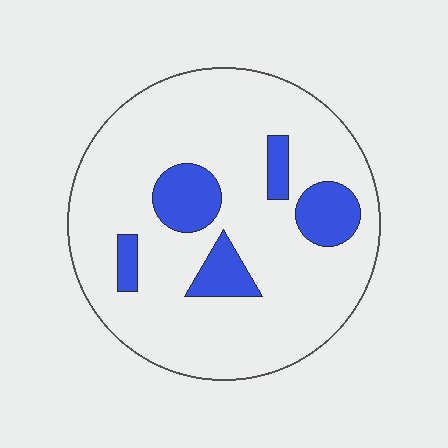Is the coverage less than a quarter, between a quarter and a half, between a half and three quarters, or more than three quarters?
Less than a quarter.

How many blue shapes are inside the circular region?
5.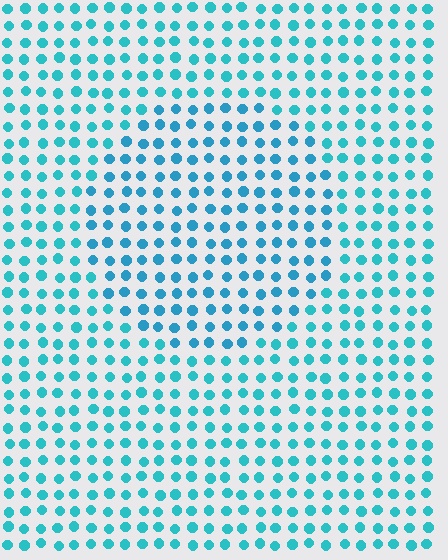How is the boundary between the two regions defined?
The boundary is defined purely by a slight shift in hue (about 15 degrees). Spacing, size, and orientation are identical on both sides.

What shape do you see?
I see a circle.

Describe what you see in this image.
The image is filled with small cyan elements in a uniform arrangement. A circle-shaped region is visible where the elements are tinted to a slightly different hue, forming a subtle color boundary.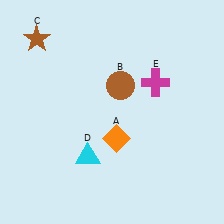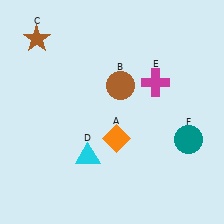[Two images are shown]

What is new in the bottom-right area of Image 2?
A teal circle (F) was added in the bottom-right area of Image 2.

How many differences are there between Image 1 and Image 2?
There is 1 difference between the two images.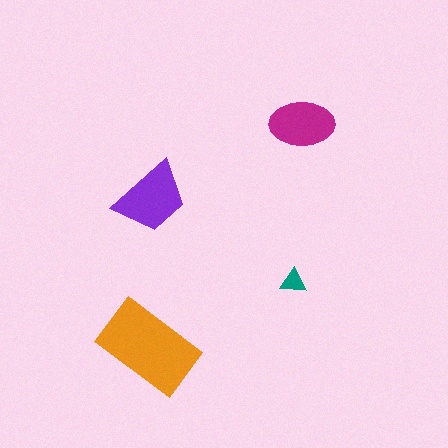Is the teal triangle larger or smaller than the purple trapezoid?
Smaller.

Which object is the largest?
The orange rectangle.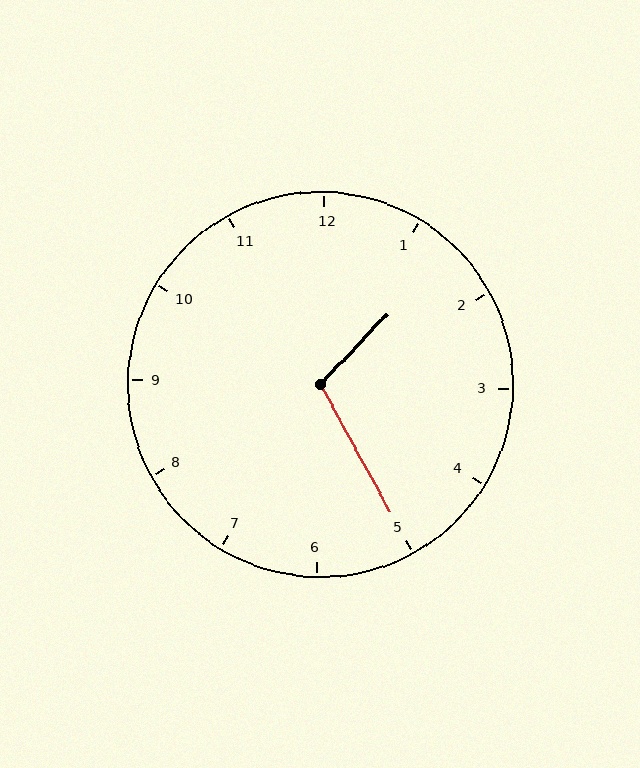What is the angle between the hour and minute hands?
Approximately 108 degrees.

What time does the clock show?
1:25.